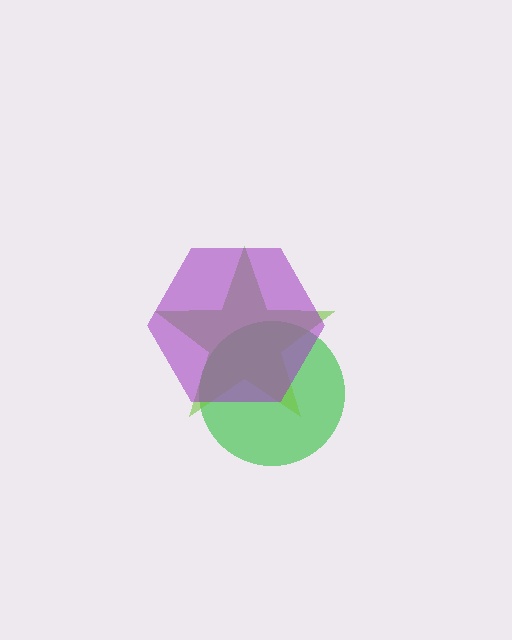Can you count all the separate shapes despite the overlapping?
Yes, there are 3 separate shapes.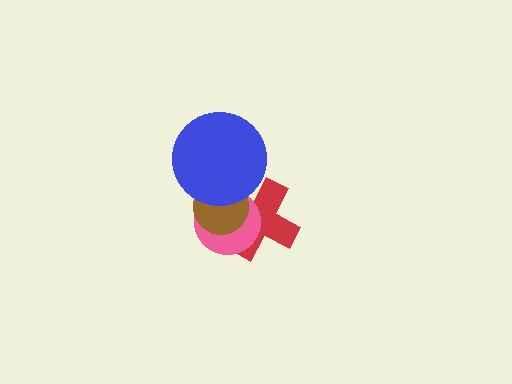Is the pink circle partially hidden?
Yes, it is partially covered by another shape.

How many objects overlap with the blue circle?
3 objects overlap with the blue circle.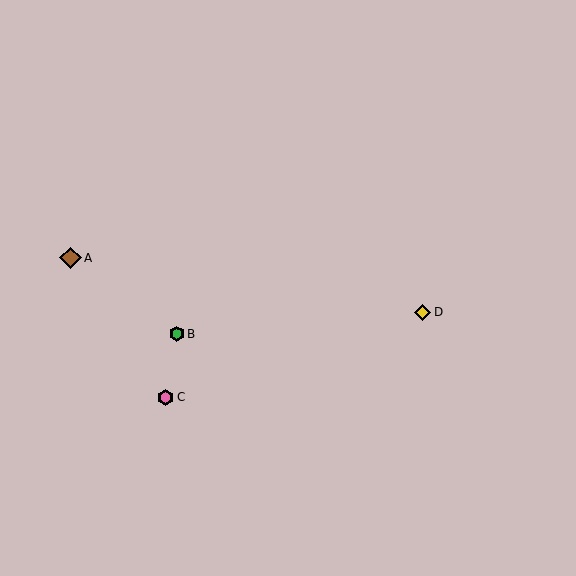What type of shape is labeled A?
Shape A is a brown diamond.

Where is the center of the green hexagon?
The center of the green hexagon is at (177, 334).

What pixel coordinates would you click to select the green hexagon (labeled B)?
Click at (177, 334) to select the green hexagon B.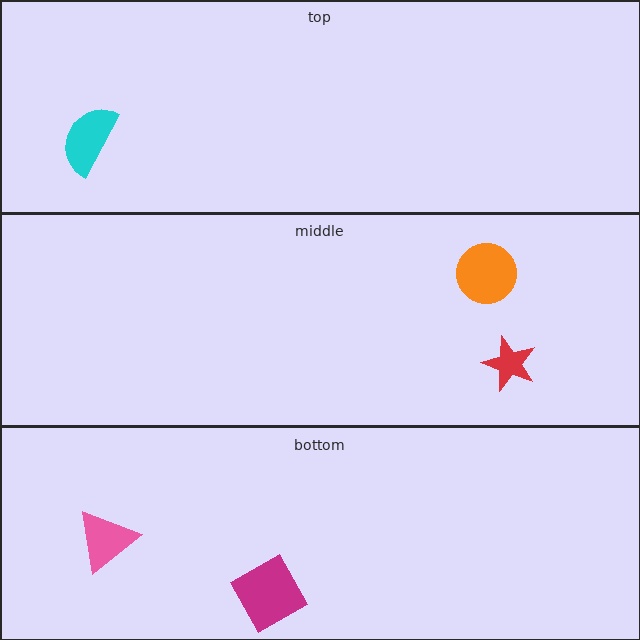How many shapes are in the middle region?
2.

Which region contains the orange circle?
The middle region.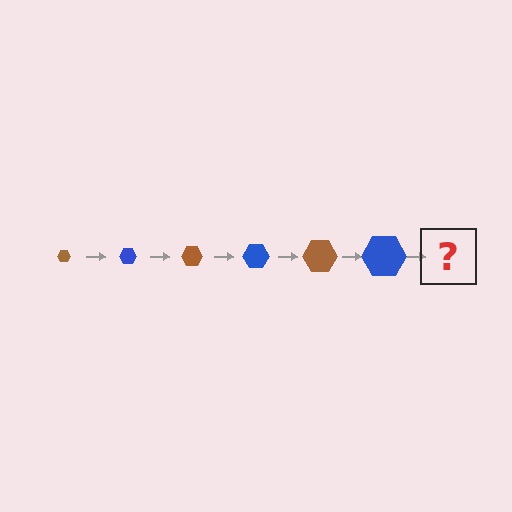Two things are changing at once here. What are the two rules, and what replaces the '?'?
The two rules are that the hexagon grows larger each step and the color cycles through brown and blue. The '?' should be a brown hexagon, larger than the previous one.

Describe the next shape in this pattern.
It should be a brown hexagon, larger than the previous one.